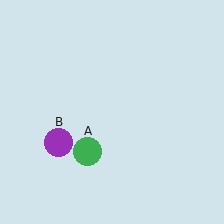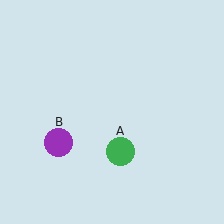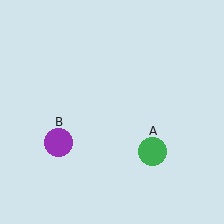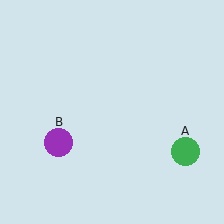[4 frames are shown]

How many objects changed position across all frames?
1 object changed position: green circle (object A).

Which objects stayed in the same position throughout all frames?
Purple circle (object B) remained stationary.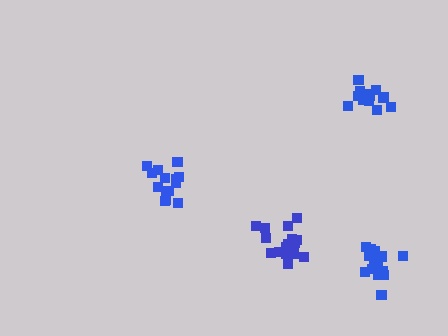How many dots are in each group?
Group 1: 15 dots, Group 2: 12 dots, Group 3: 15 dots, Group 4: 17 dots (59 total).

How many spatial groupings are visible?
There are 4 spatial groupings.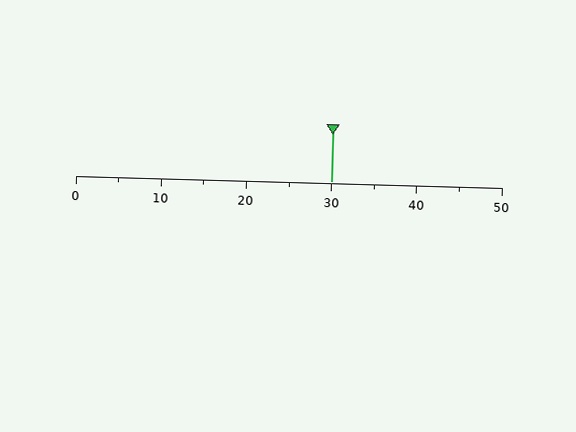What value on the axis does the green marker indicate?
The marker indicates approximately 30.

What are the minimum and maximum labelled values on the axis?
The axis runs from 0 to 50.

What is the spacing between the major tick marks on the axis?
The major ticks are spaced 10 apart.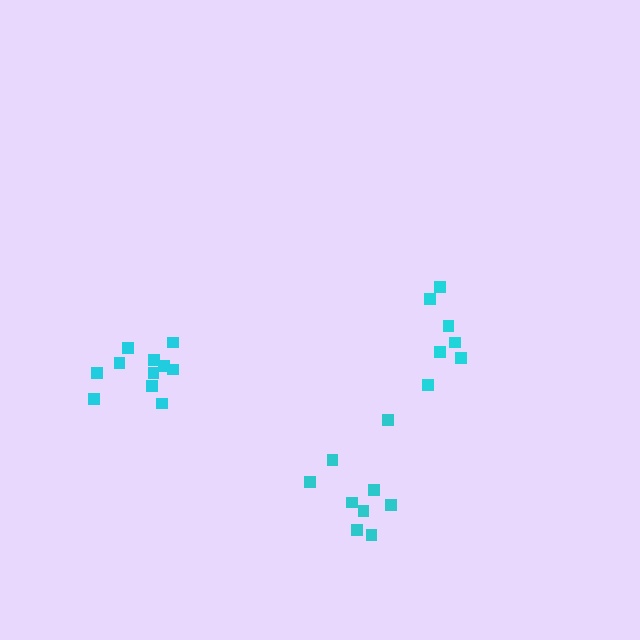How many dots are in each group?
Group 1: 7 dots, Group 2: 11 dots, Group 3: 9 dots (27 total).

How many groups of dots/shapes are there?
There are 3 groups.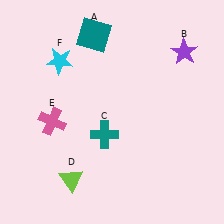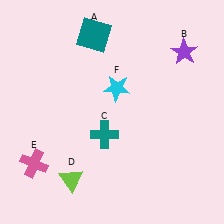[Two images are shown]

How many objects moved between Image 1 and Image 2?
2 objects moved between the two images.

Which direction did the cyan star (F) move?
The cyan star (F) moved right.